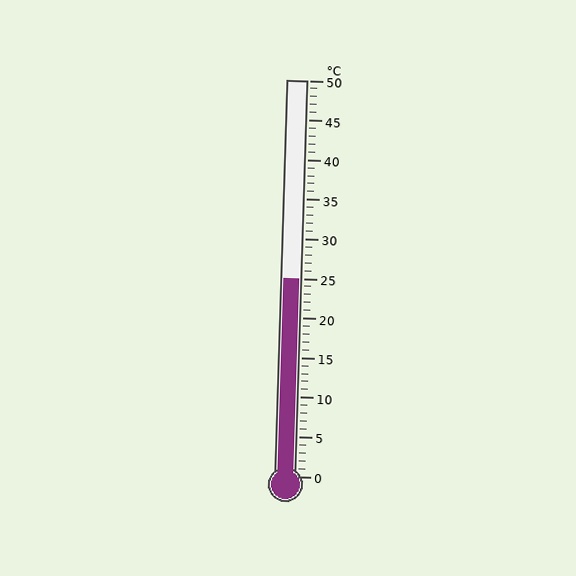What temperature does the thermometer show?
The thermometer shows approximately 25°C.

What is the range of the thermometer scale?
The thermometer scale ranges from 0°C to 50°C.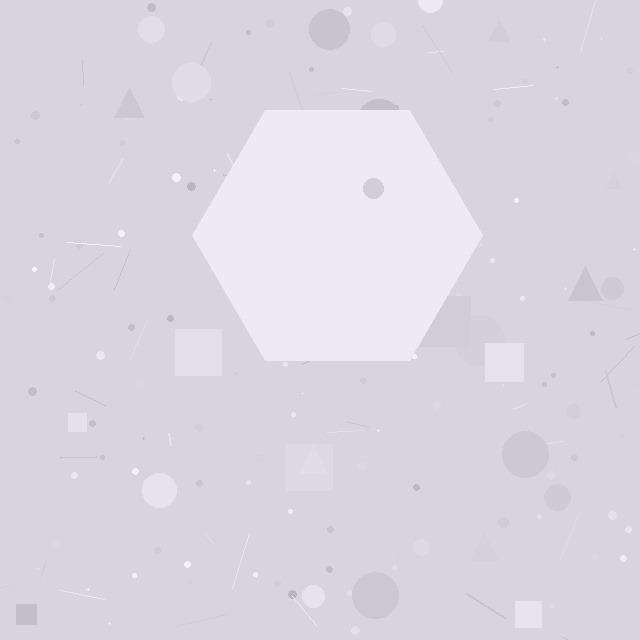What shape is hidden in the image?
A hexagon is hidden in the image.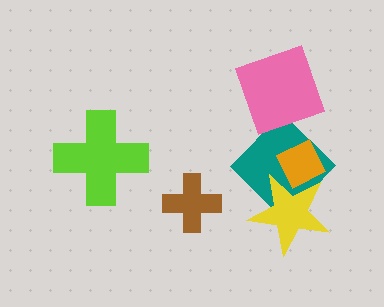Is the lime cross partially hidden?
No, no other shape covers it.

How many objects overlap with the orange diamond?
2 objects overlap with the orange diamond.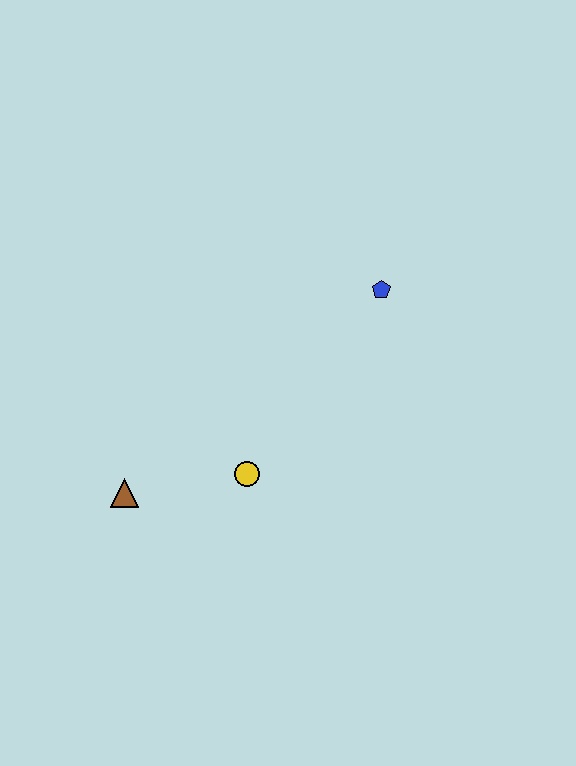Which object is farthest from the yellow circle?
The blue pentagon is farthest from the yellow circle.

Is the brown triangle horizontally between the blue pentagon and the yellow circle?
No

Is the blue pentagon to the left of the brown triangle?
No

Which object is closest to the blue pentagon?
The yellow circle is closest to the blue pentagon.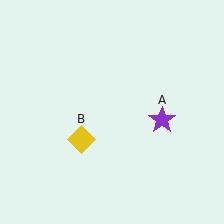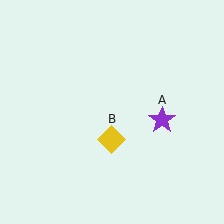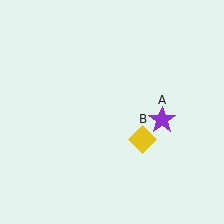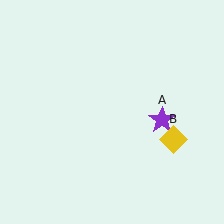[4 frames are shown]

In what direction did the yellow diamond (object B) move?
The yellow diamond (object B) moved right.